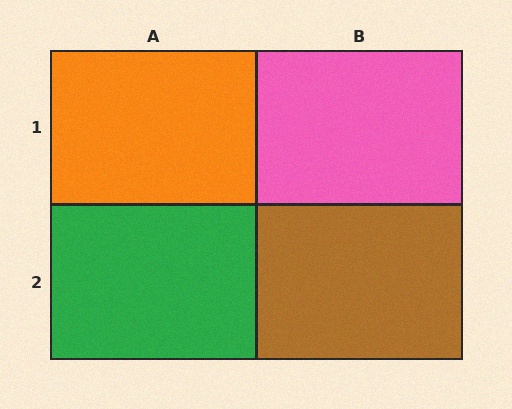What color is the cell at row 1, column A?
Orange.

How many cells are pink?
1 cell is pink.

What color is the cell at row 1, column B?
Pink.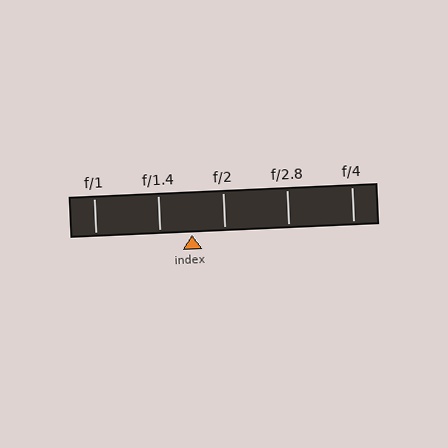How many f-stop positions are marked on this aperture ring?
There are 5 f-stop positions marked.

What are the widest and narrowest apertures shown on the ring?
The widest aperture shown is f/1 and the narrowest is f/4.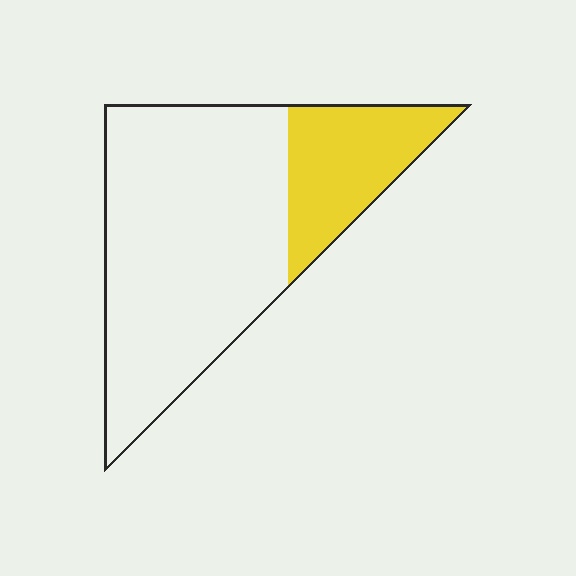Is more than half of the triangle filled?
No.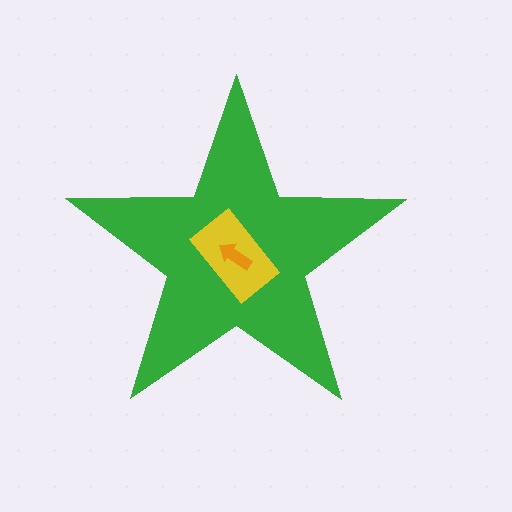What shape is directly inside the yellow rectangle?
The orange arrow.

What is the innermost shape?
The orange arrow.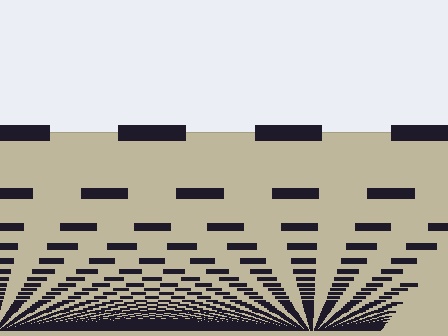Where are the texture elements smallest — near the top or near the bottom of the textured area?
Near the bottom.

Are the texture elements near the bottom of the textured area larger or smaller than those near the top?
Smaller. The gradient is inverted — elements near the bottom are smaller and denser.